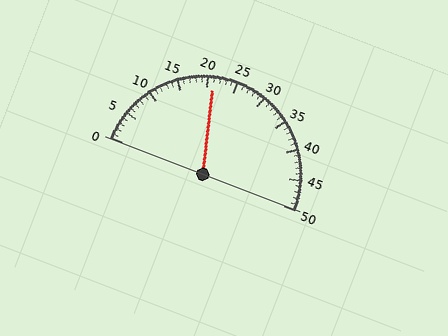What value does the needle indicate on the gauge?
The needle indicates approximately 21.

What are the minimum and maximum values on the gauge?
The gauge ranges from 0 to 50.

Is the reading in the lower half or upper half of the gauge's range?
The reading is in the lower half of the range (0 to 50).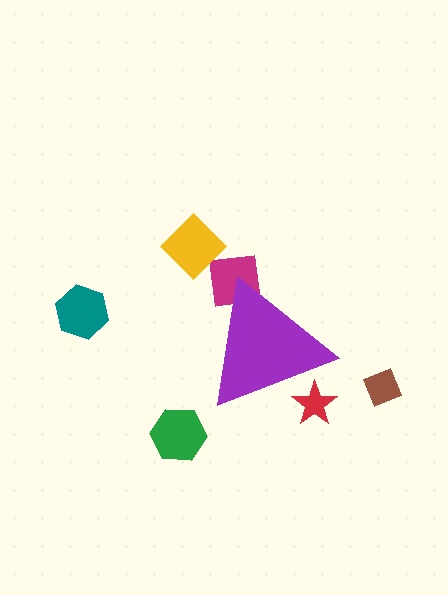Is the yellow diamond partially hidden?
No, the yellow diamond is fully visible.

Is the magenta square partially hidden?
Yes, the magenta square is partially hidden behind the purple triangle.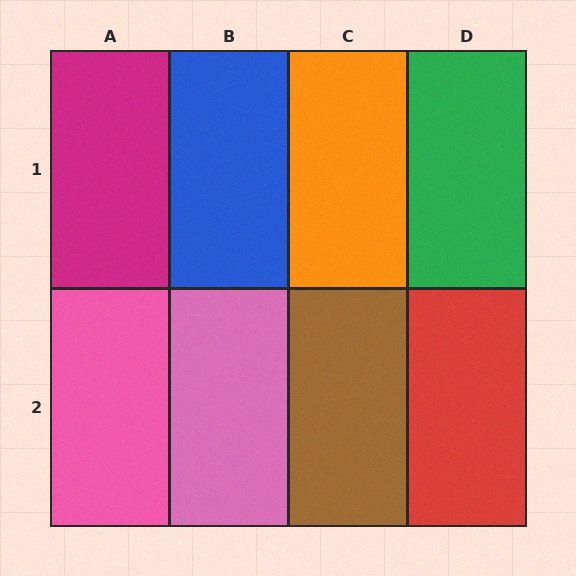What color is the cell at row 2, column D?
Red.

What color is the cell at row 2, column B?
Pink.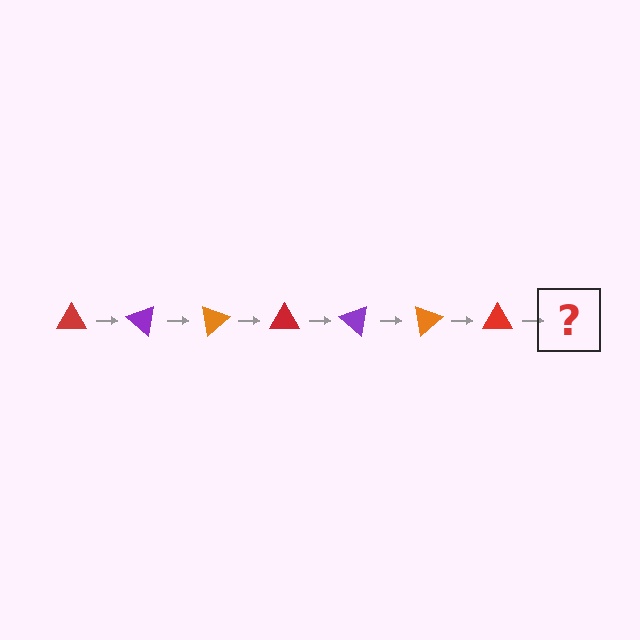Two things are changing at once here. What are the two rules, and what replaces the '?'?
The two rules are that it rotates 40 degrees each step and the color cycles through red, purple, and orange. The '?' should be a purple triangle, rotated 280 degrees from the start.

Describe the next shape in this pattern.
It should be a purple triangle, rotated 280 degrees from the start.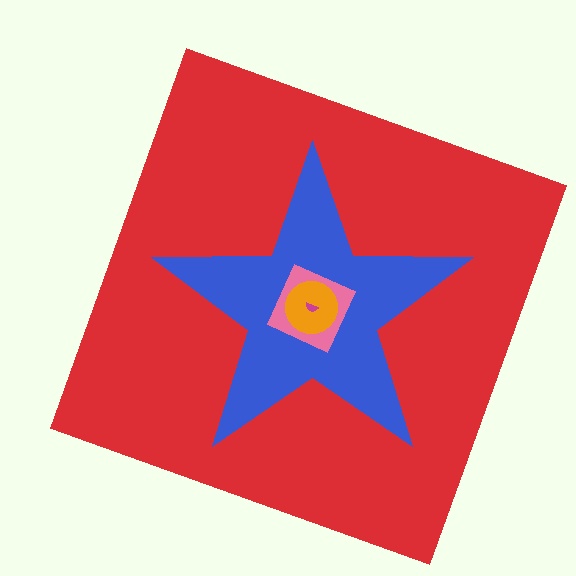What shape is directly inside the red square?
The blue star.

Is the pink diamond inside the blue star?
Yes.